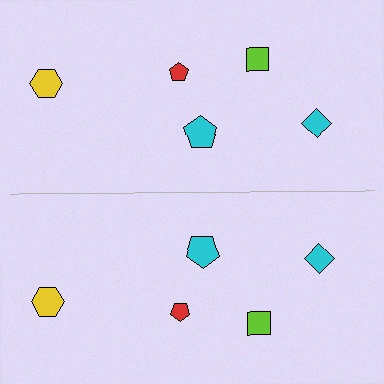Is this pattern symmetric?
Yes, this pattern has bilateral (reflection) symmetry.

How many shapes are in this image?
There are 10 shapes in this image.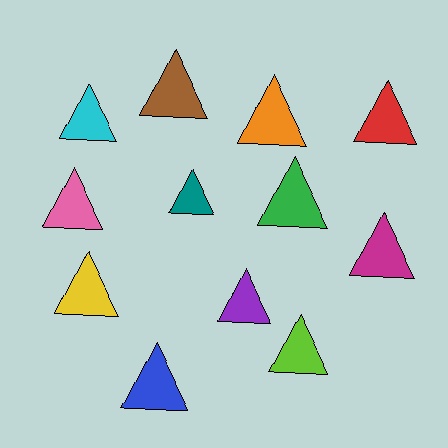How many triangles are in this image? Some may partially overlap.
There are 12 triangles.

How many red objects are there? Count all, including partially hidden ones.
There is 1 red object.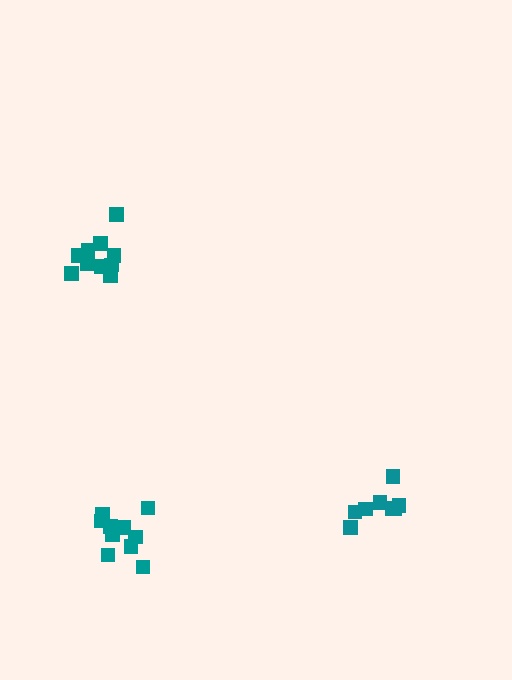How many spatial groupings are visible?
There are 3 spatial groupings.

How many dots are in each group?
Group 1: 10 dots, Group 2: 10 dots, Group 3: 8 dots (28 total).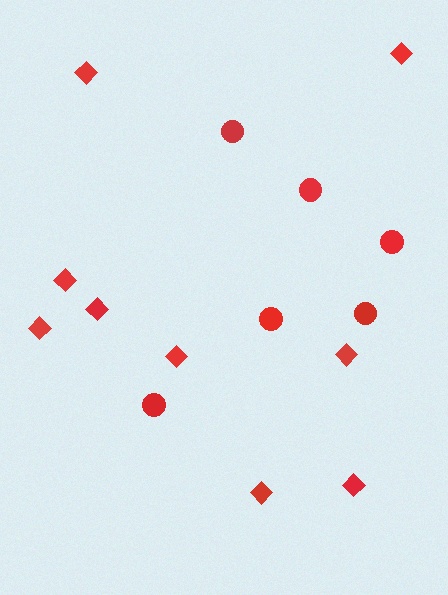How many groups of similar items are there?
There are 2 groups: one group of circles (6) and one group of diamonds (9).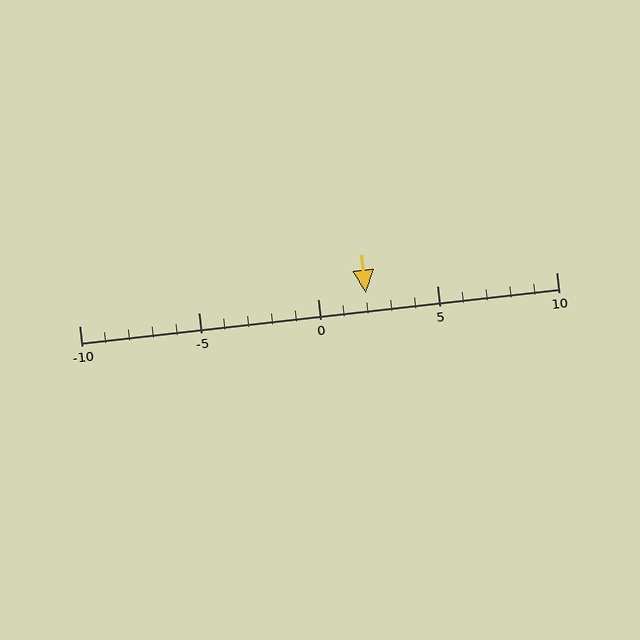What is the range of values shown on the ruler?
The ruler shows values from -10 to 10.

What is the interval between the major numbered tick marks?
The major tick marks are spaced 5 units apart.